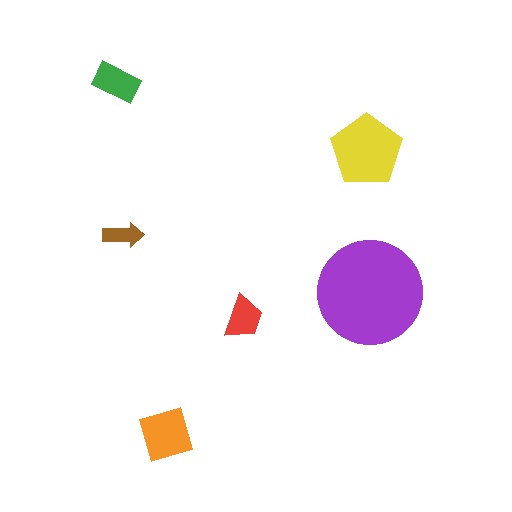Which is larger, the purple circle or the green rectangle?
The purple circle.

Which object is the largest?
The purple circle.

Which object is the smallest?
The brown arrow.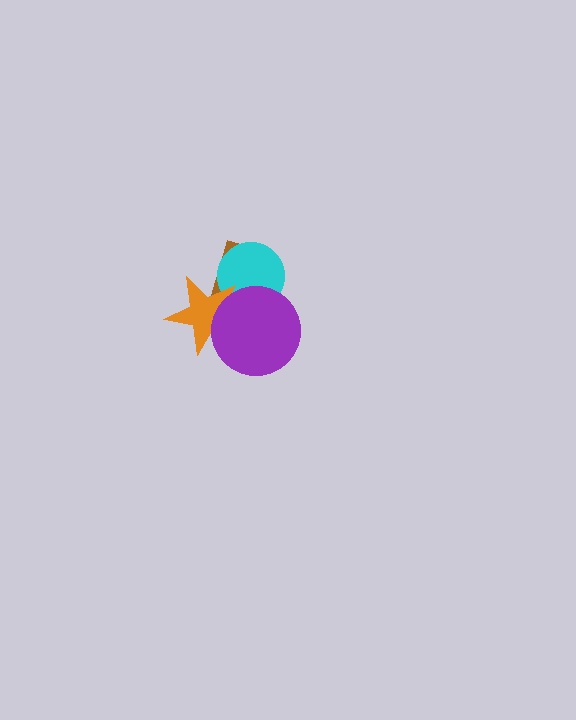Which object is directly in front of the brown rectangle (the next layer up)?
The cyan circle is directly in front of the brown rectangle.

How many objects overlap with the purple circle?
3 objects overlap with the purple circle.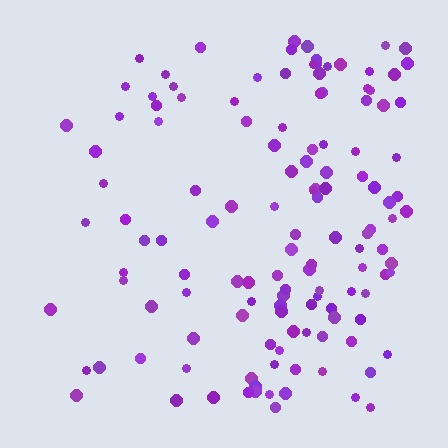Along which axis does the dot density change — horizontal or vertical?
Horizontal.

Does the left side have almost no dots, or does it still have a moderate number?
Still a moderate number, just noticeably fewer than the right.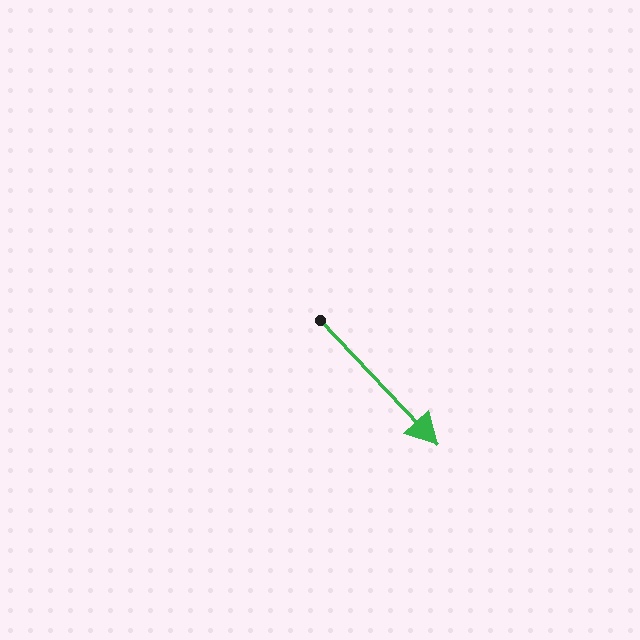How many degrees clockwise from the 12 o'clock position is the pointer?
Approximately 137 degrees.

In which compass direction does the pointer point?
Southeast.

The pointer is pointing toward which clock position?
Roughly 5 o'clock.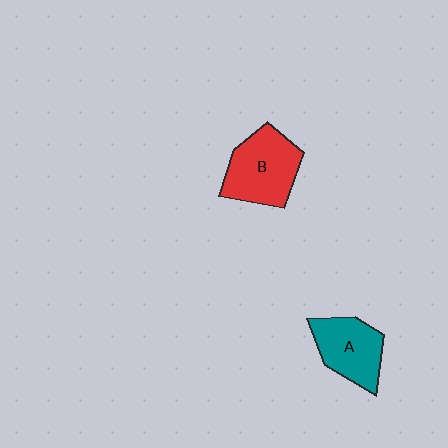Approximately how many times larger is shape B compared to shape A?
Approximately 1.2 times.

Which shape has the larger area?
Shape B (red).